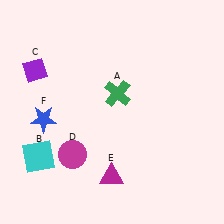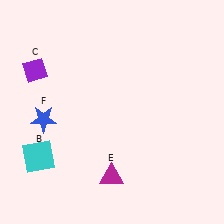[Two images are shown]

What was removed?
The magenta circle (D), the green cross (A) were removed in Image 2.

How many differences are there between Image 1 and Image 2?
There are 2 differences between the two images.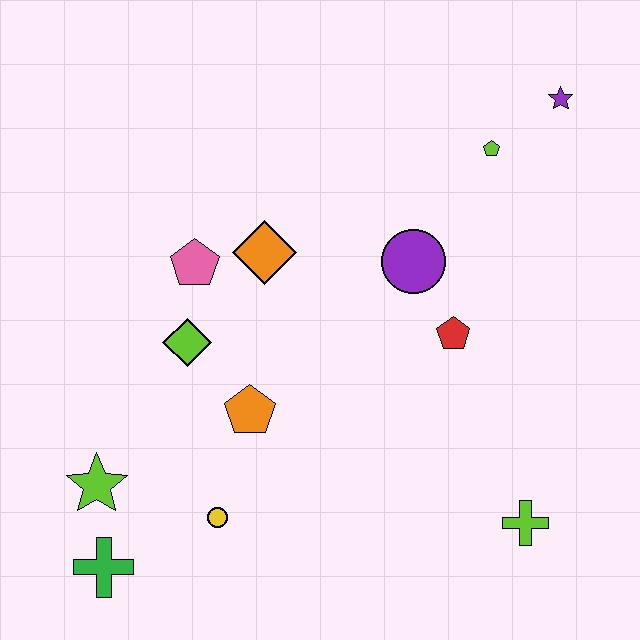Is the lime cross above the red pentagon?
No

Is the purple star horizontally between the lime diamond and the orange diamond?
No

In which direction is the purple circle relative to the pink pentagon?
The purple circle is to the right of the pink pentagon.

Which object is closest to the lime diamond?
The pink pentagon is closest to the lime diamond.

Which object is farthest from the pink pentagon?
The lime cross is farthest from the pink pentagon.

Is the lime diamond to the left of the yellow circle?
Yes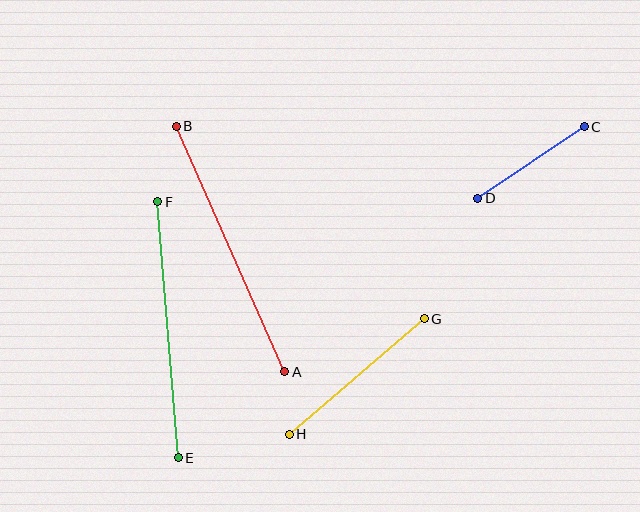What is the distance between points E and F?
The distance is approximately 257 pixels.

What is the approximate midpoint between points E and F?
The midpoint is at approximately (168, 330) pixels.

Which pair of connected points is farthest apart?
Points A and B are farthest apart.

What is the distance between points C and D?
The distance is approximately 128 pixels.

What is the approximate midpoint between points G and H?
The midpoint is at approximately (357, 376) pixels.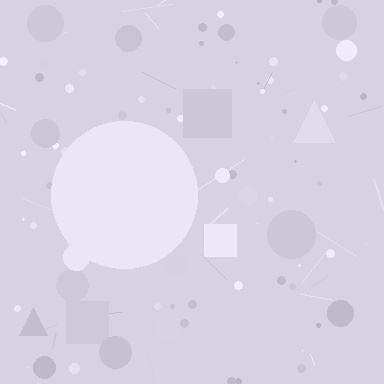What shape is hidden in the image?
A circle is hidden in the image.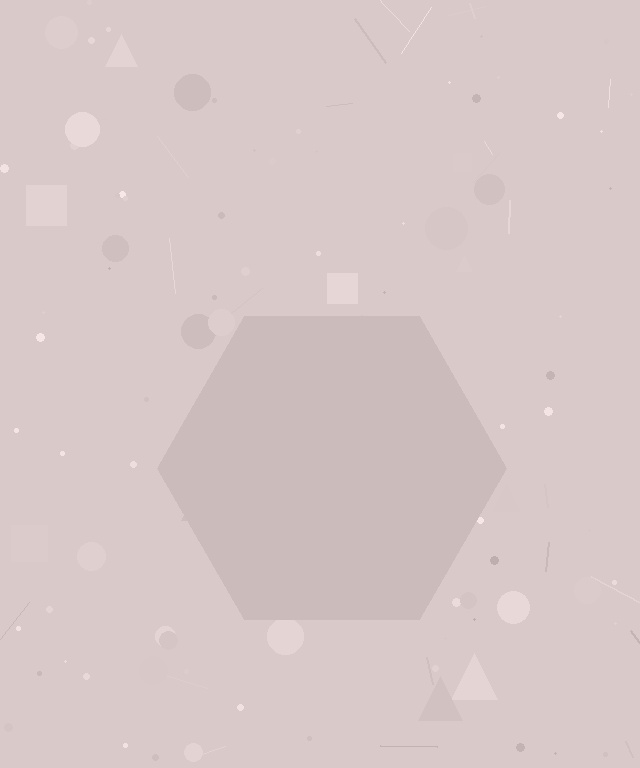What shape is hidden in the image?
A hexagon is hidden in the image.